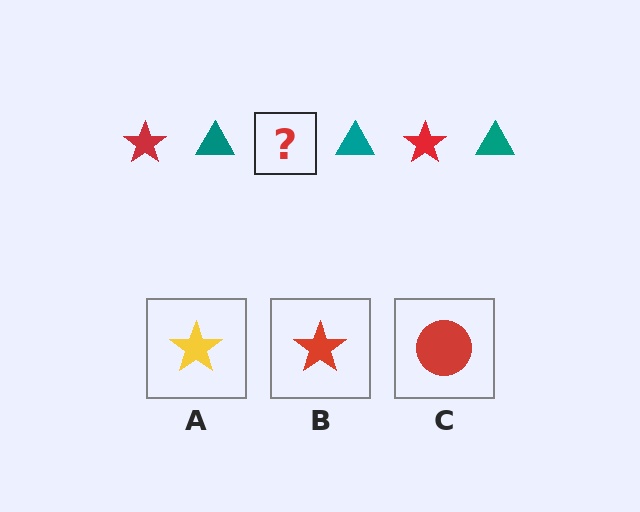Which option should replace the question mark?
Option B.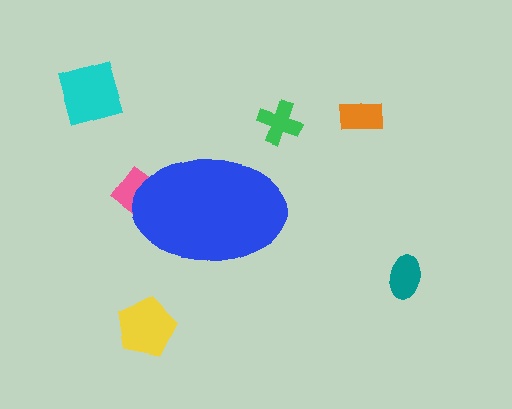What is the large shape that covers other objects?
A blue ellipse.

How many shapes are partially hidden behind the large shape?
1 shape is partially hidden.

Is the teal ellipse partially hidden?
No, the teal ellipse is fully visible.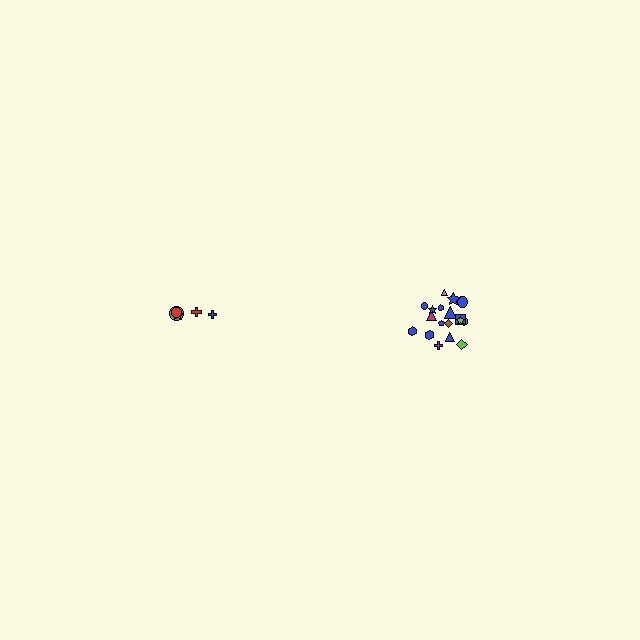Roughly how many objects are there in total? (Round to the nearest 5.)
Roughly 25 objects in total.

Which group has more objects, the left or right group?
The right group.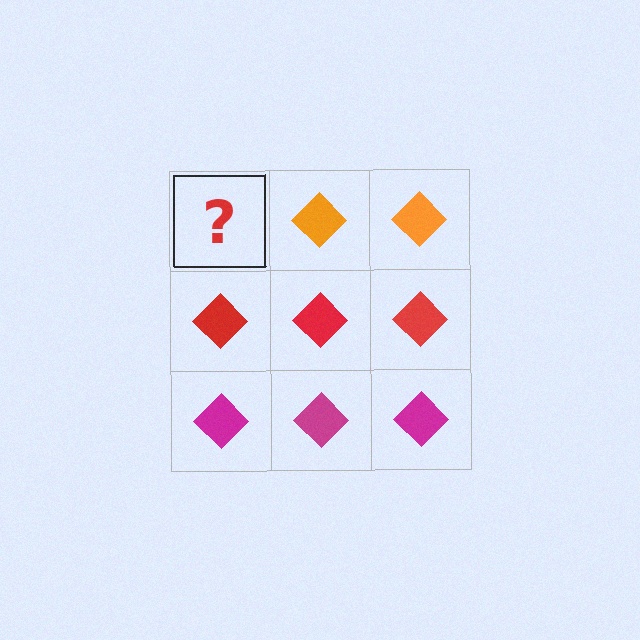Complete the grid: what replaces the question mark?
The question mark should be replaced with an orange diamond.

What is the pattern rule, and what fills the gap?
The rule is that each row has a consistent color. The gap should be filled with an orange diamond.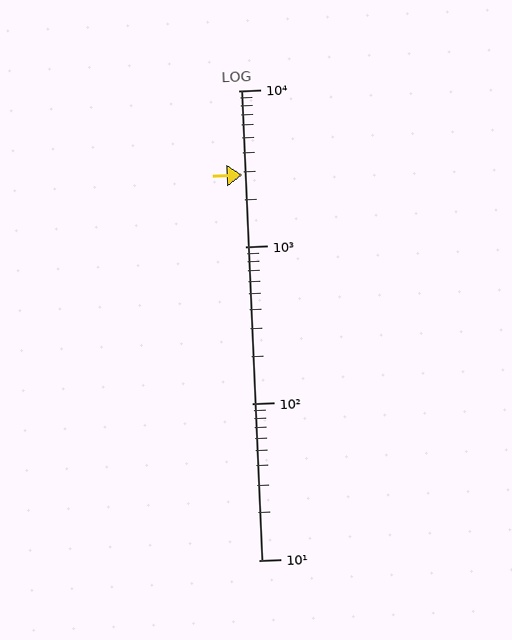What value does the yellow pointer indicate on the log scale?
The pointer indicates approximately 2900.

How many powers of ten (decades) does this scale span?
The scale spans 3 decades, from 10 to 10000.